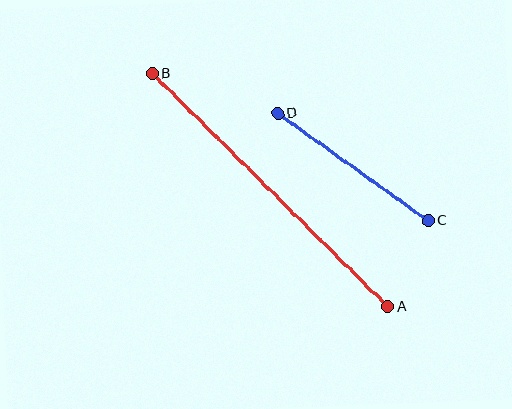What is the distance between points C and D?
The distance is approximately 185 pixels.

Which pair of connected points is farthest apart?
Points A and B are farthest apart.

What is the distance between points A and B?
The distance is approximately 332 pixels.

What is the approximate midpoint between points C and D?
The midpoint is at approximately (353, 167) pixels.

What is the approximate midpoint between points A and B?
The midpoint is at approximately (270, 190) pixels.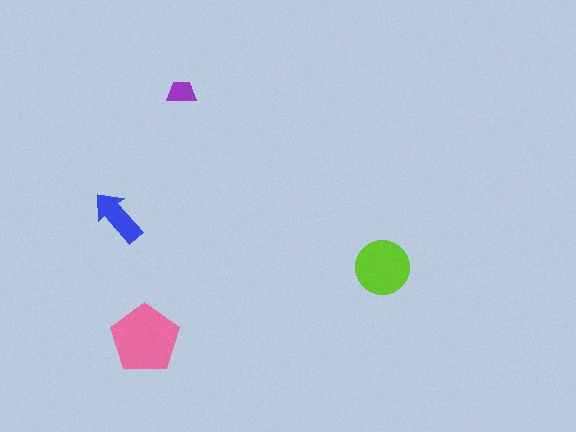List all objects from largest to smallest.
The pink pentagon, the lime circle, the blue arrow, the purple trapezoid.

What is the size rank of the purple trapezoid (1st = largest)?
4th.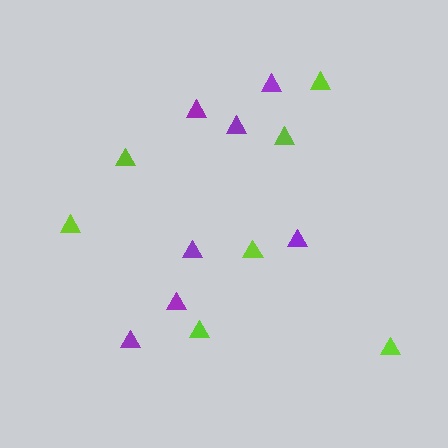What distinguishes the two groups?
There are 2 groups: one group of purple triangles (7) and one group of lime triangles (7).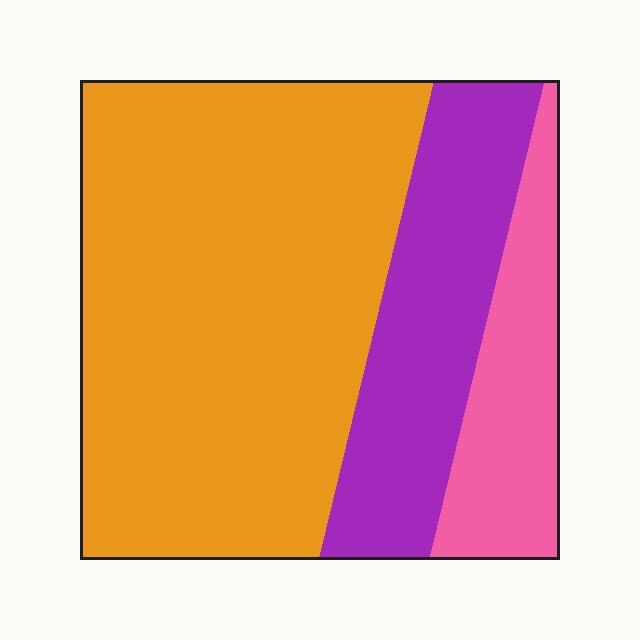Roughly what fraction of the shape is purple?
Purple takes up about one quarter (1/4) of the shape.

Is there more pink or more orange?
Orange.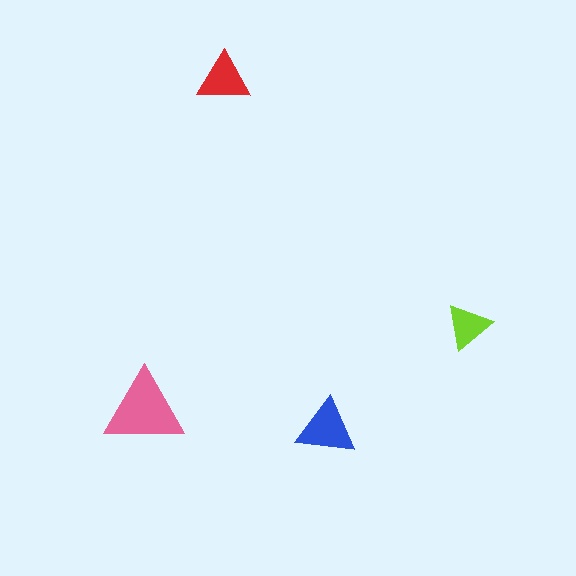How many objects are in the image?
There are 4 objects in the image.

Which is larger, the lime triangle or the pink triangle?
The pink one.